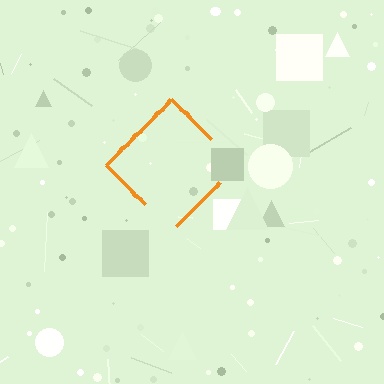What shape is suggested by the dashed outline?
The dashed outline suggests a diamond.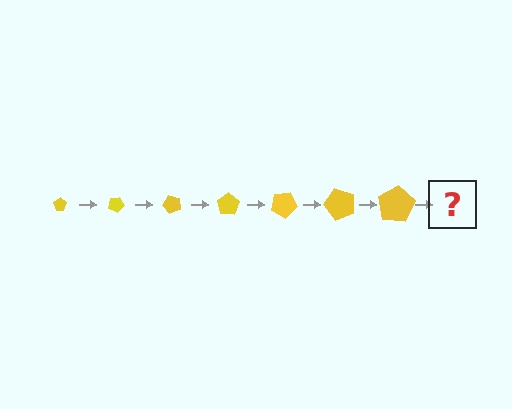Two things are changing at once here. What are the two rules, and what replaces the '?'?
The two rules are that the pentagon grows larger each step and it rotates 25 degrees each step. The '?' should be a pentagon, larger than the previous one and rotated 175 degrees from the start.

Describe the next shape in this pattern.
It should be a pentagon, larger than the previous one and rotated 175 degrees from the start.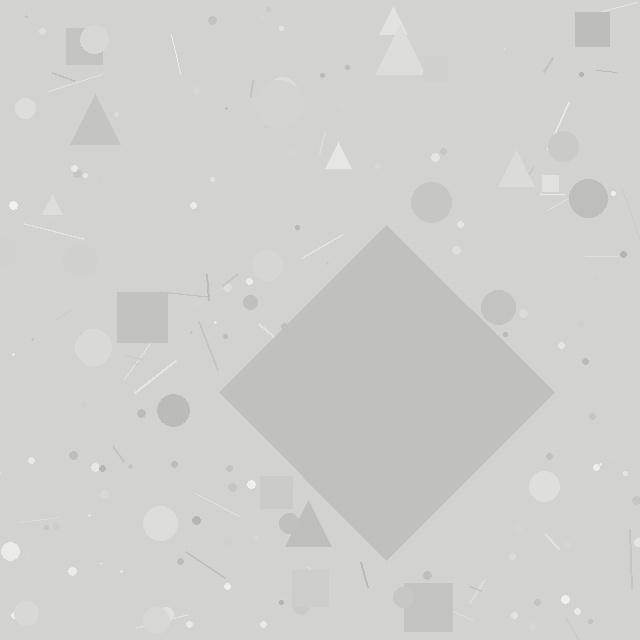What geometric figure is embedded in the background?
A diamond is embedded in the background.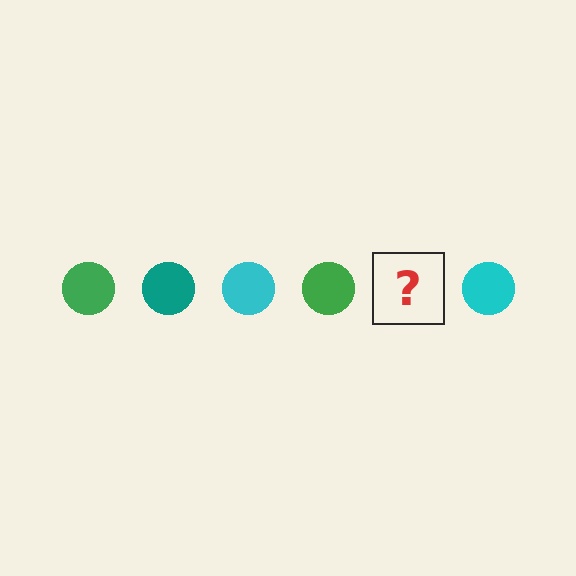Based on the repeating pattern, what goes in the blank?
The blank should be a teal circle.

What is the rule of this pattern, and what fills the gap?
The rule is that the pattern cycles through green, teal, cyan circles. The gap should be filled with a teal circle.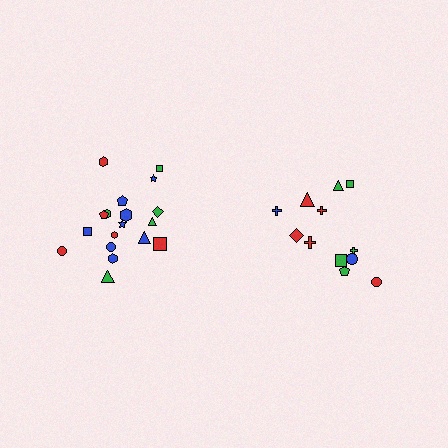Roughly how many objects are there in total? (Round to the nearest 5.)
Roughly 30 objects in total.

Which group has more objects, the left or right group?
The left group.